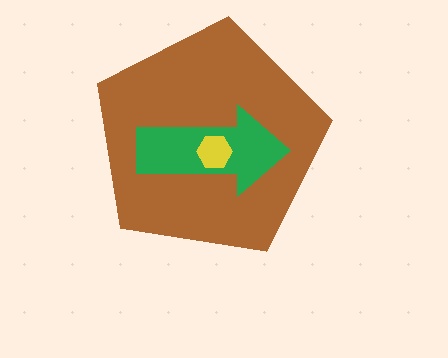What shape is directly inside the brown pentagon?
The green arrow.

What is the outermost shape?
The brown pentagon.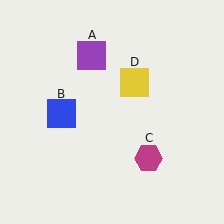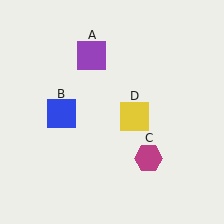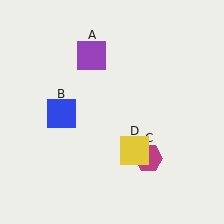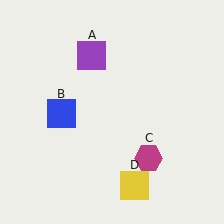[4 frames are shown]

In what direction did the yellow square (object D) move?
The yellow square (object D) moved down.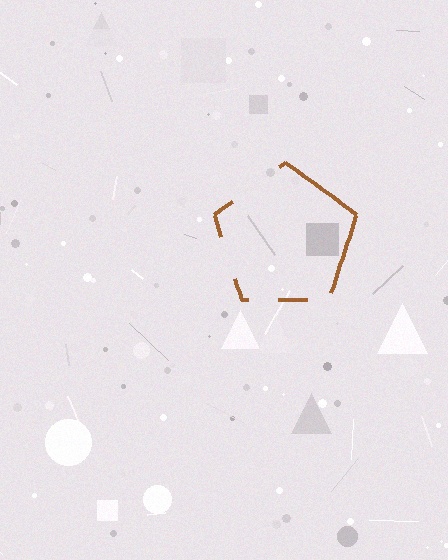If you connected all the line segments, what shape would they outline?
They would outline a pentagon.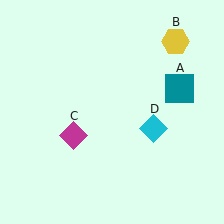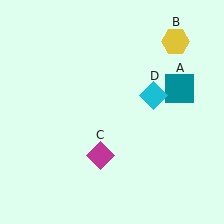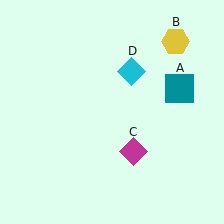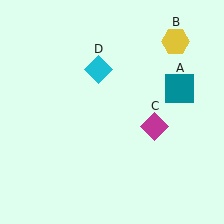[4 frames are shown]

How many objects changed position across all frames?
2 objects changed position: magenta diamond (object C), cyan diamond (object D).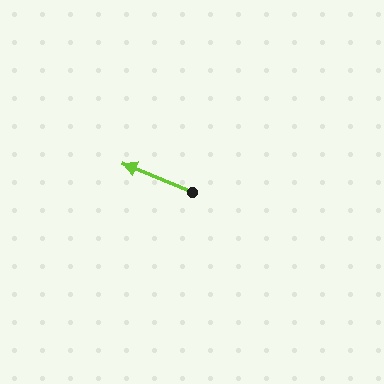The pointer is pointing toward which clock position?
Roughly 10 o'clock.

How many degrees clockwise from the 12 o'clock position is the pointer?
Approximately 292 degrees.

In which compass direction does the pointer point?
West.